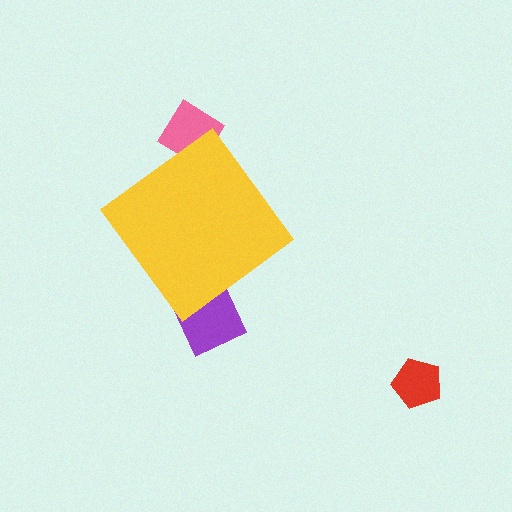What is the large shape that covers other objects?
A yellow diamond.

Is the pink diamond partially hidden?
Yes, the pink diamond is partially hidden behind the yellow diamond.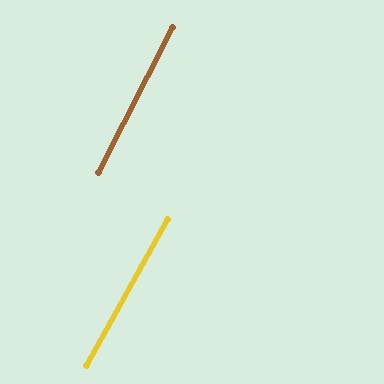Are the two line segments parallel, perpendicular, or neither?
Parallel — their directions differ by only 1.9°.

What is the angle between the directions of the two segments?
Approximately 2 degrees.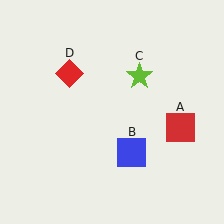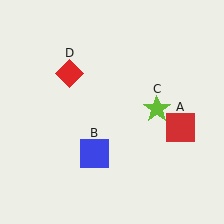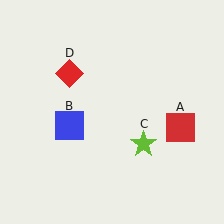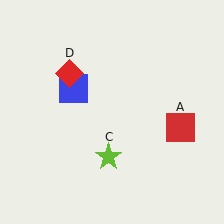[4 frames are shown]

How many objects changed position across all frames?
2 objects changed position: blue square (object B), lime star (object C).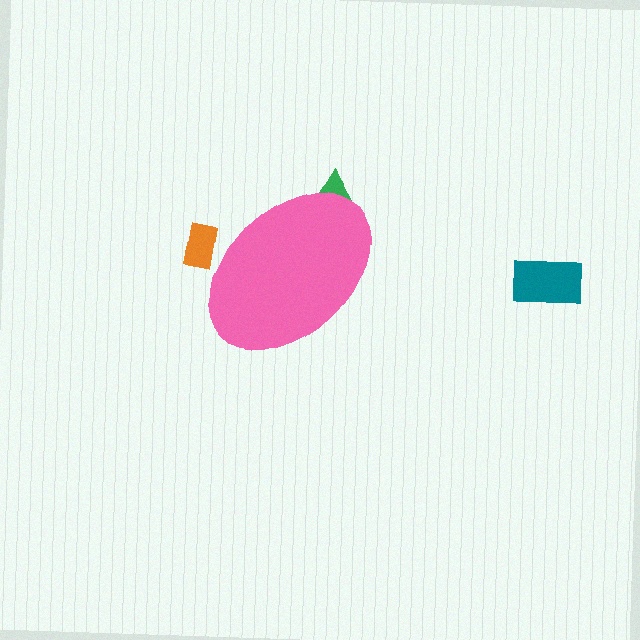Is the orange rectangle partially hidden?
Yes, the orange rectangle is partially hidden behind the pink ellipse.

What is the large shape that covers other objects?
A pink ellipse.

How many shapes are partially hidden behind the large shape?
2 shapes are partially hidden.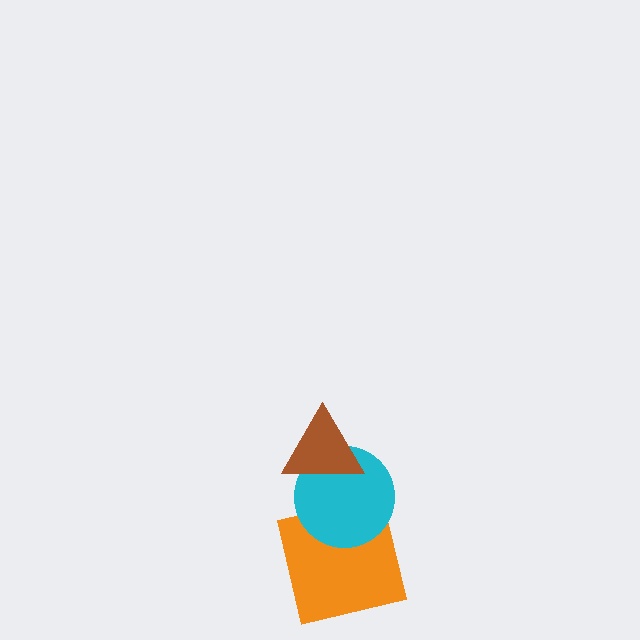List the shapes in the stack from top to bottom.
From top to bottom: the brown triangle, the cyan circle, the orange square.